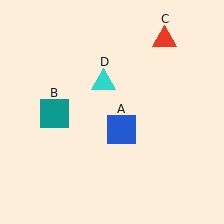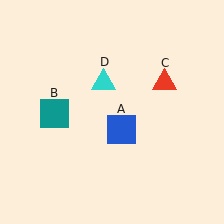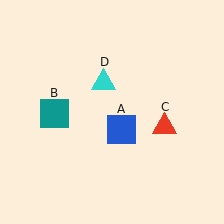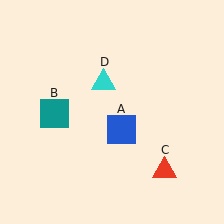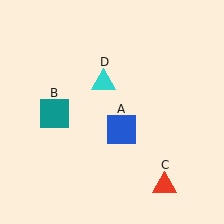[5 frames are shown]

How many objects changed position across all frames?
1 object changed position: red triangle (object C).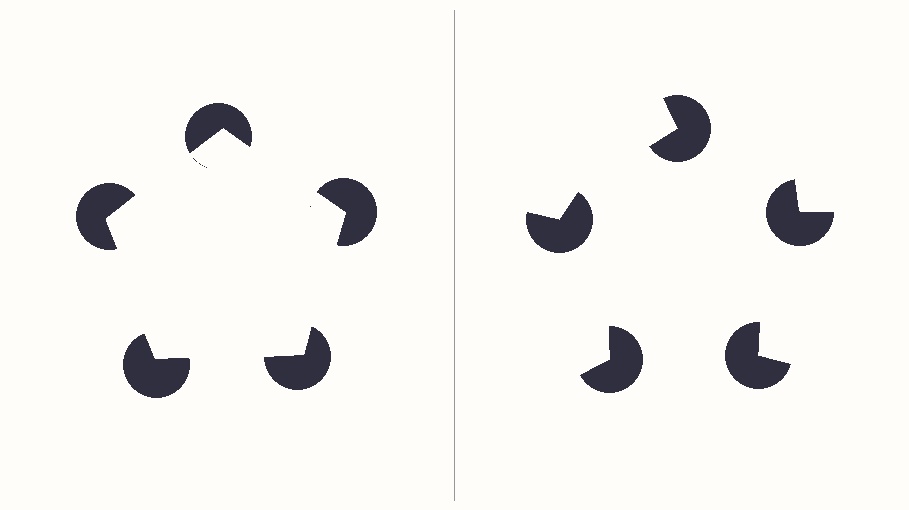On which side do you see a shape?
An illusory pentagon appears on the left side. On the right side the wedge cuts are rotated, so no coherent shape forms.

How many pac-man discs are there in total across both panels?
10 — 5 on each side.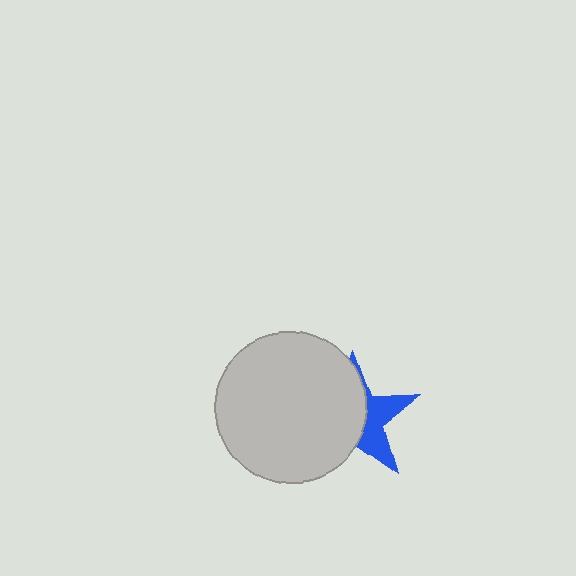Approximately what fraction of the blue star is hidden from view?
Roughly 61% of the blue star is hidden behind the light gray circle.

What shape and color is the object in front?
The object in front is a light gray circle.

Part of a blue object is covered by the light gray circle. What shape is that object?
It is a star.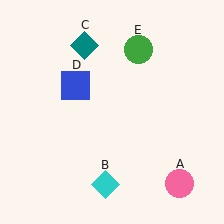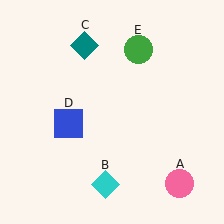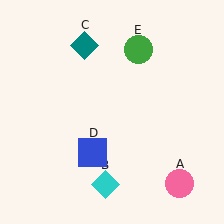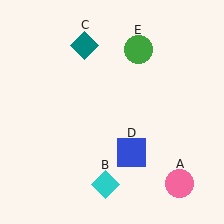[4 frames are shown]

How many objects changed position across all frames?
1 object changed position: blue square (object D).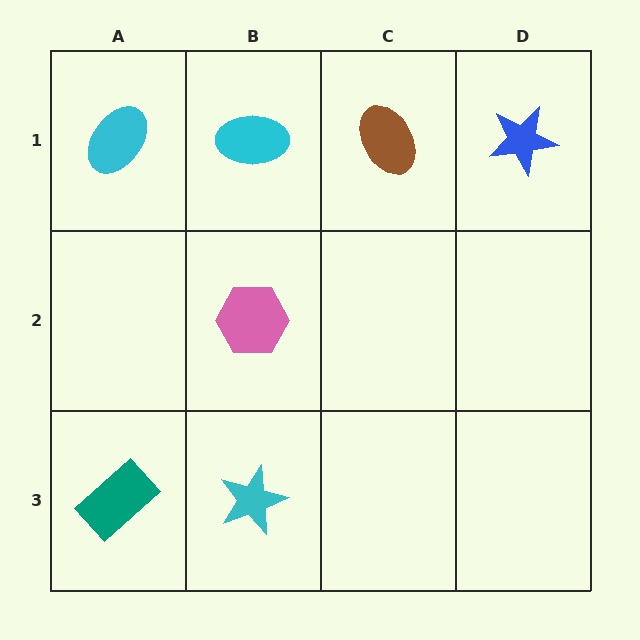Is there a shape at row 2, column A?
No, that cell is empty.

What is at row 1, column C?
A brown ellipse.